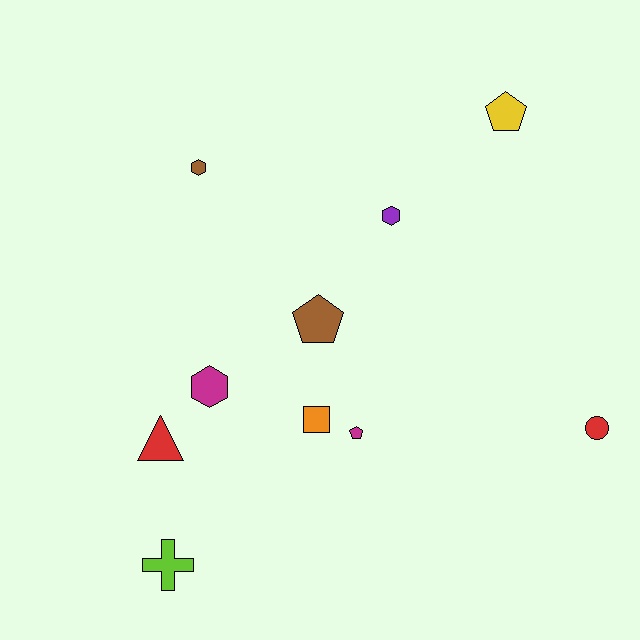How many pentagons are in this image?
There are 3 pentagons.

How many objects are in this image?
There are 10 objects.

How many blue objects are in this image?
There are no blue objects.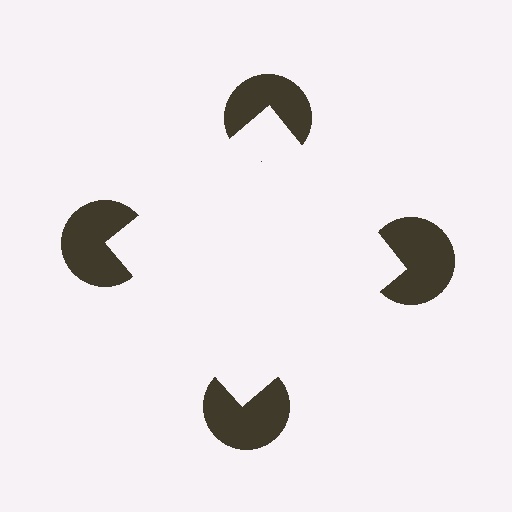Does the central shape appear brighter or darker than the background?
It typically appears slightly brighter than the background, even though no actual brightness change is drawn.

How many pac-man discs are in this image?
There are 4 — one at each vertex of the illusory square.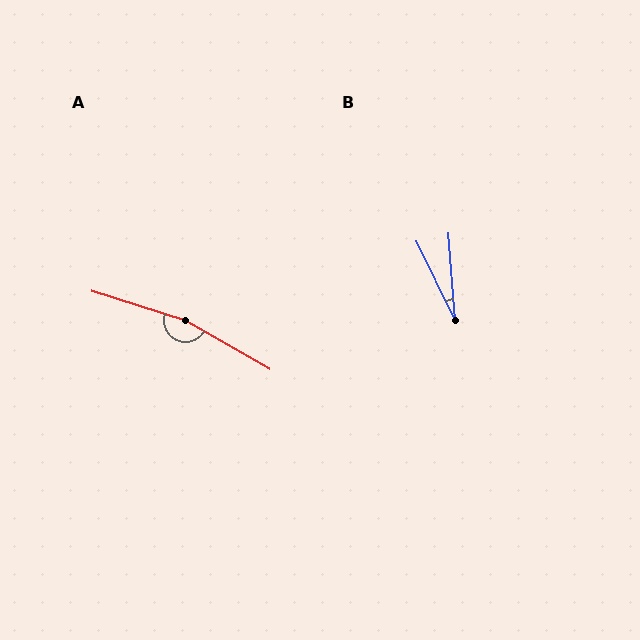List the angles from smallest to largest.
B (21°), A (168°).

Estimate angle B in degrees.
Approximately 21 degrees.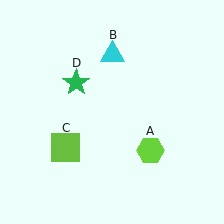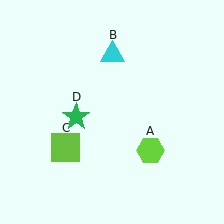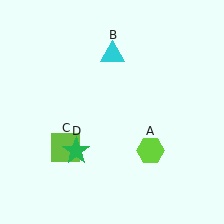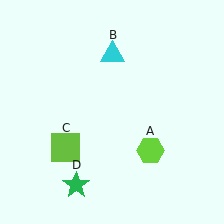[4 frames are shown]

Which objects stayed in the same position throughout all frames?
Lime hexagon (object A) and cyan triangle (object B) and lime square (object C) remained stationary.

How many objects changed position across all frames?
1 object changed position: green star (object D).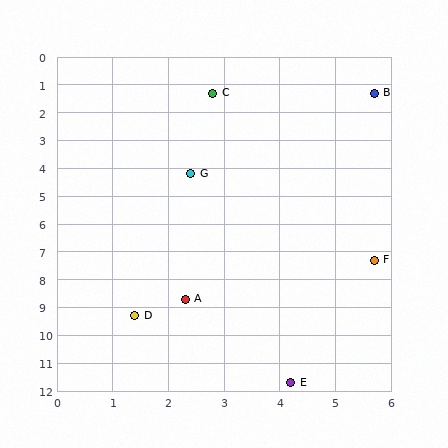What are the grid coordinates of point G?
Point G is at approximately (2.4, 4.2).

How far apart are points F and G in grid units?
Points F and G are about 4.5 grid units apart.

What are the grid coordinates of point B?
Point B is at approximately (5.7, 1.3).